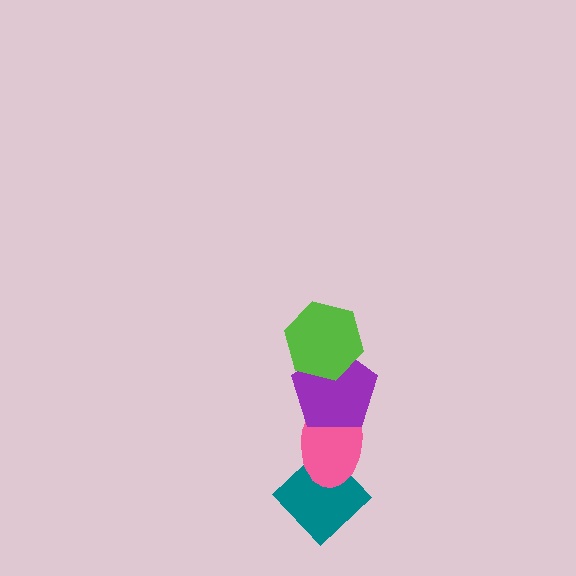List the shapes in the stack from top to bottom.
From top to bottom: the lime hexagon, the purple pentagon, the pink ellipse, the teal diamond.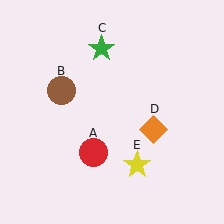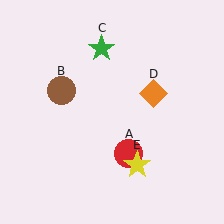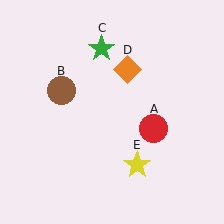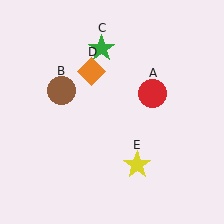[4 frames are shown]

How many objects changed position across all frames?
2 objects changed position: red circle (object A), orange diamond (object D).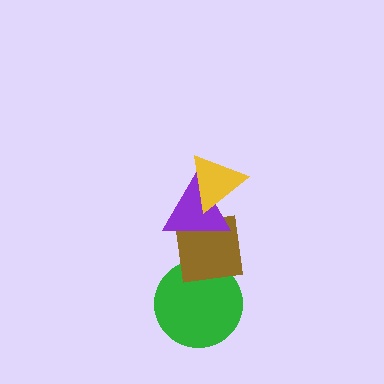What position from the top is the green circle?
The green circle is 4th from the top.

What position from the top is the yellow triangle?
The yellow triangle is 1st from the top.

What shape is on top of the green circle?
The brown square is on top of the green circle.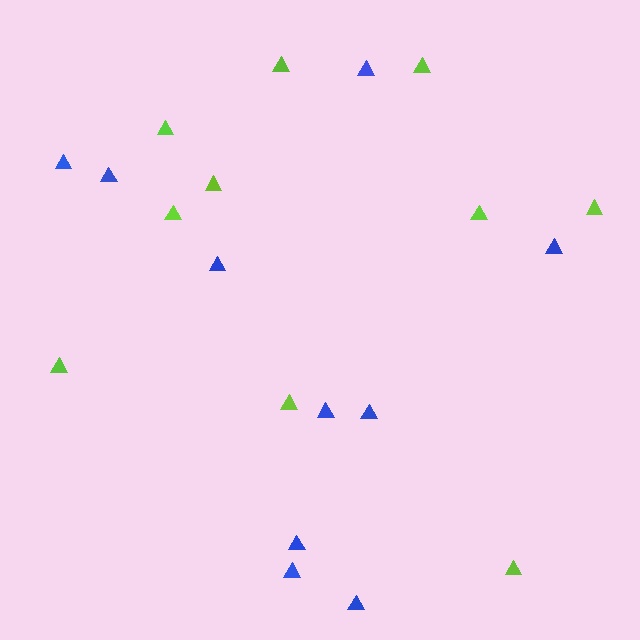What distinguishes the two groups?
There are 2 groups: one group of lime triangles (10) and one group of blue triangles (10).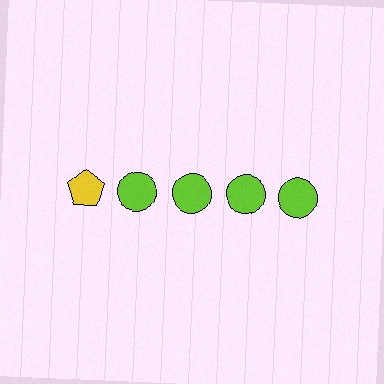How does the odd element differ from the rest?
It differs in both color (yellow instead of lime) and shape (pentagon instead of circle).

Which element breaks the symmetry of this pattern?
The yellow pentagon in the top row, leftmost column breaks the symmetry. All other shapes are lime circles.